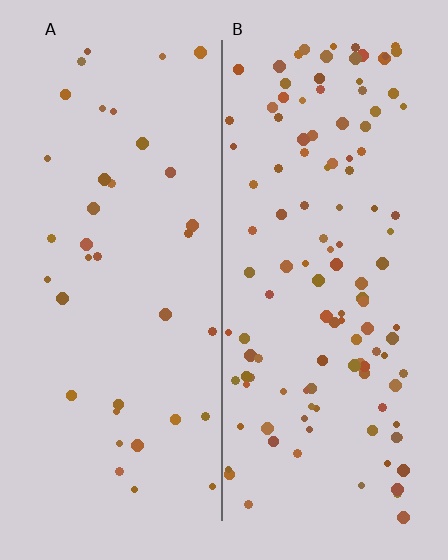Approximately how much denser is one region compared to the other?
Approximately 3.2× — region B over region A.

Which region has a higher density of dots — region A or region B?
B (the right).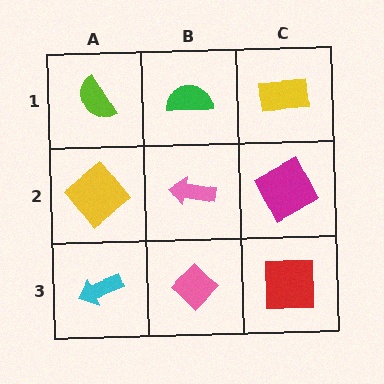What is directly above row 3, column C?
A magenta square.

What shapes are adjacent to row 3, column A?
A yellow diamond (row 2, column A), a pink diamond (row 3, column B).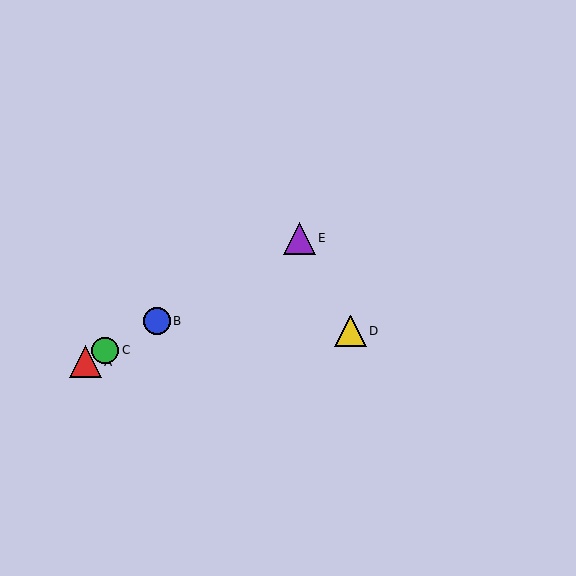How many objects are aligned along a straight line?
4 objects (A, B, C, E) are aligned along a straight line.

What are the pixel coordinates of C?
Object C is at (105, 350).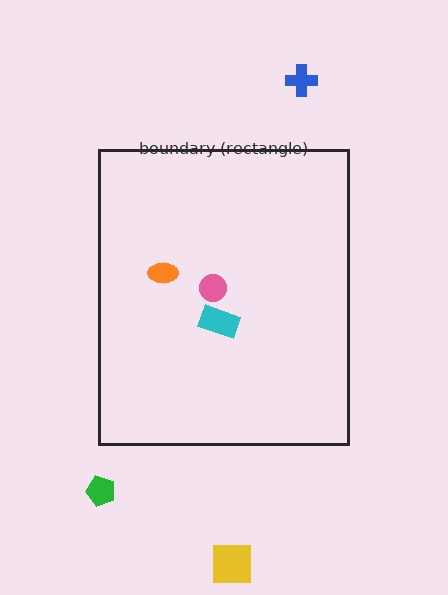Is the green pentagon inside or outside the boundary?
Outside.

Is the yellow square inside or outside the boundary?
Outside.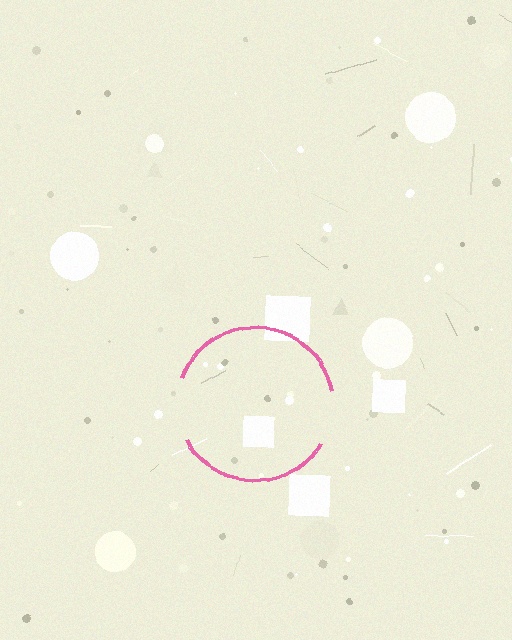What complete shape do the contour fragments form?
The contour fragments form a circle.